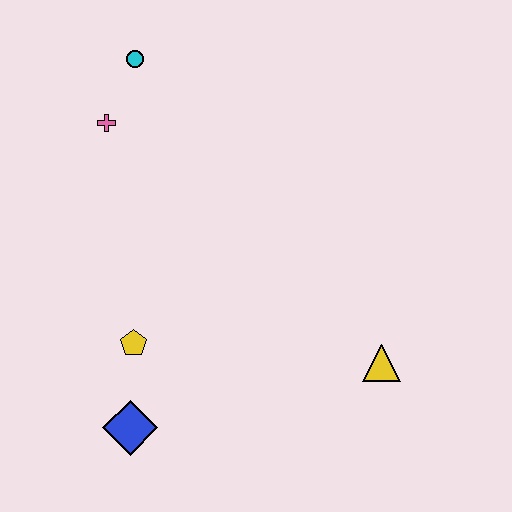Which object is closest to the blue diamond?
The yellow pentagon is closest to the blue diamond.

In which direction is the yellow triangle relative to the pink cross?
The yellow triangle is to the right of the pink cross.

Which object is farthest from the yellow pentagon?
The cyan circle is farthest from the yellow pentagon.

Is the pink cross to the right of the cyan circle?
No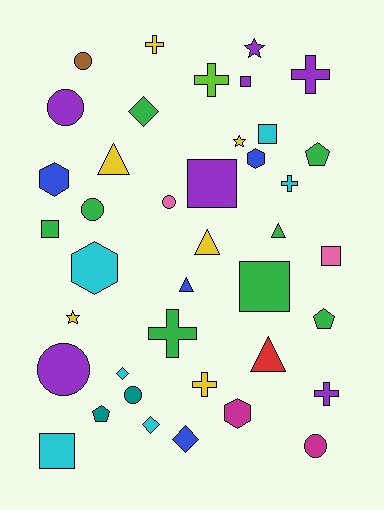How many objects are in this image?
There are 40 objects.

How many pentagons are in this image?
There are 3 pentagons.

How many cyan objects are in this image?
There are 6 cyan objects.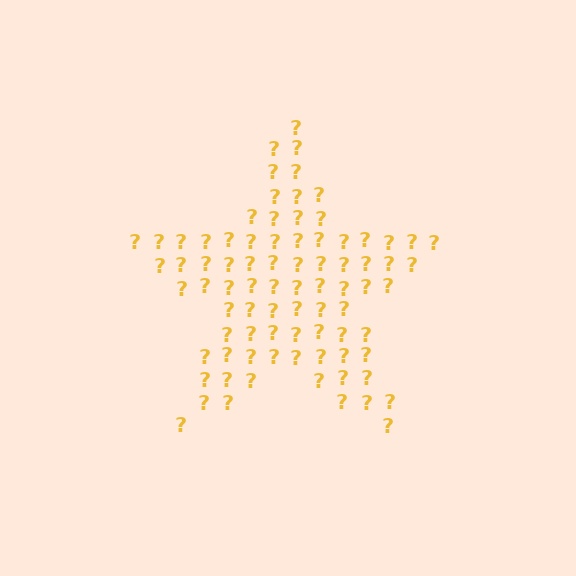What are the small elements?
The small elements are question marks.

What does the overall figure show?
The overall figure shows a star.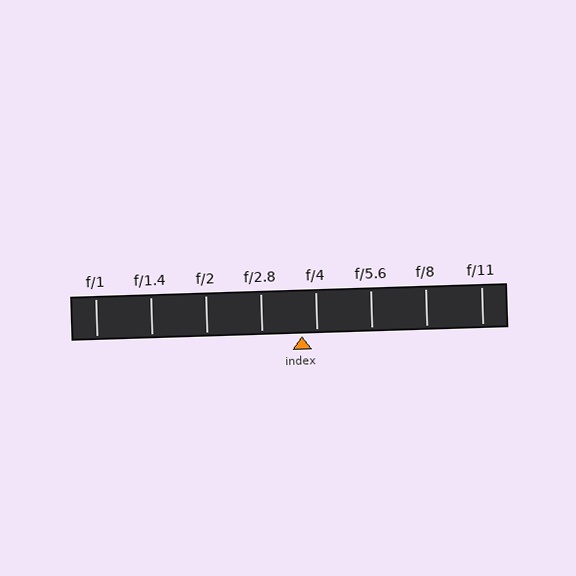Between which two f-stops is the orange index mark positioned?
The index mark is between f/2.8 and f/4.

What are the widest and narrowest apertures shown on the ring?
The widest aperture shown is f/1 and the narrowest is f/11.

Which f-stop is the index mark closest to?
The index mark is closest to f/4.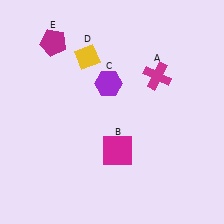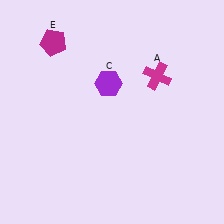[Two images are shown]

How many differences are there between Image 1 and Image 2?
There are 2 differences between the two images.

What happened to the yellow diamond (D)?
The yellow diamond (D) was removed in Image 2. It was in the top-left area of Image 1.